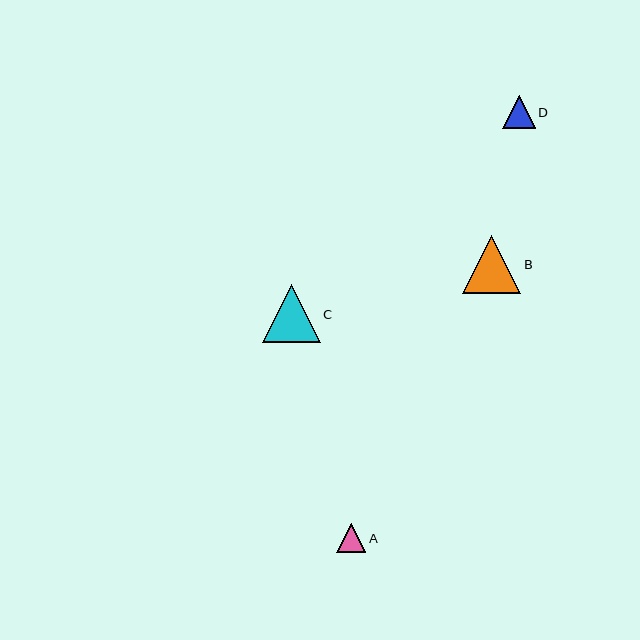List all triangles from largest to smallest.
From largest to smallest: C, B, D, A.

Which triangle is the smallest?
Triangle A is the smallest with a size of approximately 29 pixels.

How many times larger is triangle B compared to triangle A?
Triangle B is approximately 2.0 times the size of triangle A.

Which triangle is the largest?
Triangle C is the largest with a size of approximately 58 pixels.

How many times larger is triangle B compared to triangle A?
Triangle B is approximately 2.0 times the size of triangle A.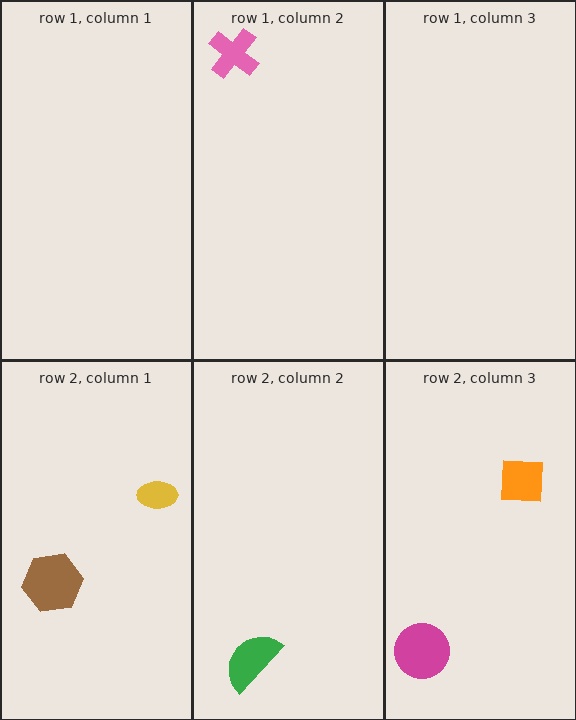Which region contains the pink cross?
The row 1, column 2 region.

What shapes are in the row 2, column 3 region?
The magenta circle, the orange square.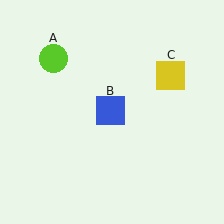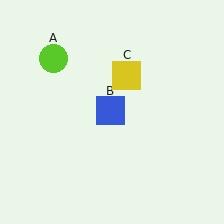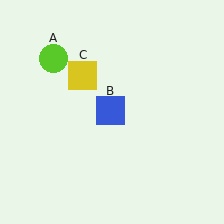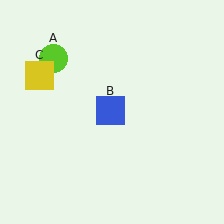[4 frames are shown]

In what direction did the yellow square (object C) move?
The yellow square (object C) moved left.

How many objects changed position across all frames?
1 object changed position: yellow square (object C).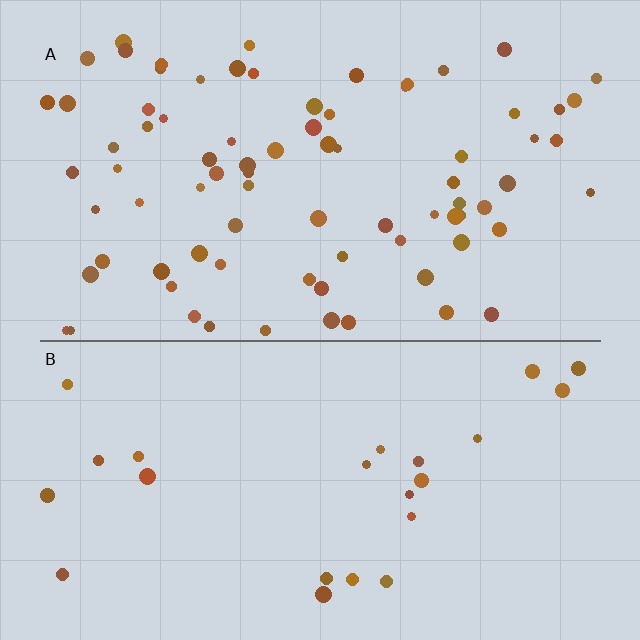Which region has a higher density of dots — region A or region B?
A (the top).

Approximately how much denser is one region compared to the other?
Approximately 3.3× — region A over region B.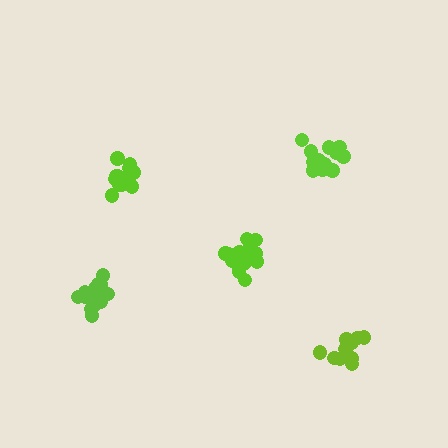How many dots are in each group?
Group 1: 14 dots, Group 2: 16 dots, Group 3: 17 dots, Group 4: 17 dots, Group 5: 17 dots (81 total).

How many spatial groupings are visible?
There are 5 spatial groupings.